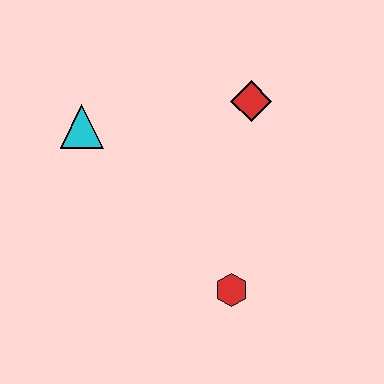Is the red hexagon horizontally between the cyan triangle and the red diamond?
Yes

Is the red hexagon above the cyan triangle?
No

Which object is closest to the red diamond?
The cyan triangle is closest to the red diamond.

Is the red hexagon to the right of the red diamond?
No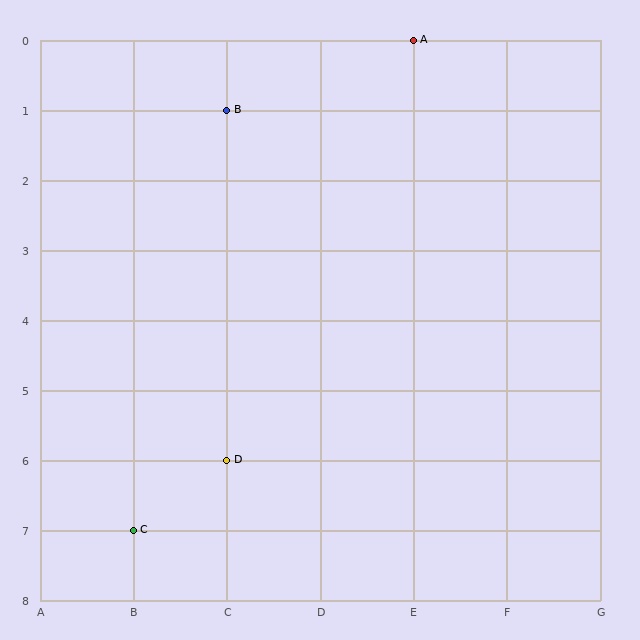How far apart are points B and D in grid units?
Points B and D are 5 rows apart.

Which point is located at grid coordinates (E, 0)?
Point A is at (E, 0).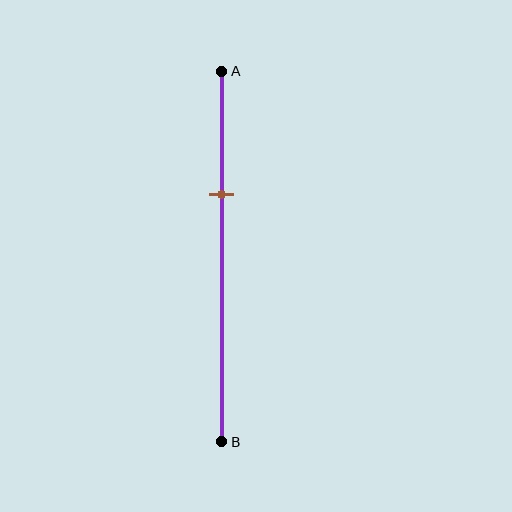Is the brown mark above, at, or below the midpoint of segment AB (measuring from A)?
The brown mark is above the midpoint of segment AB.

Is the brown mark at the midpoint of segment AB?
No, the mark is at about 35% from A, not at the 50% midpoint.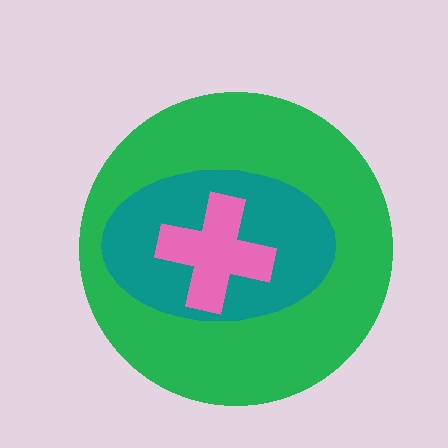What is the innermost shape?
The pink cross.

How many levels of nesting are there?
3.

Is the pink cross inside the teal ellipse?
Yes.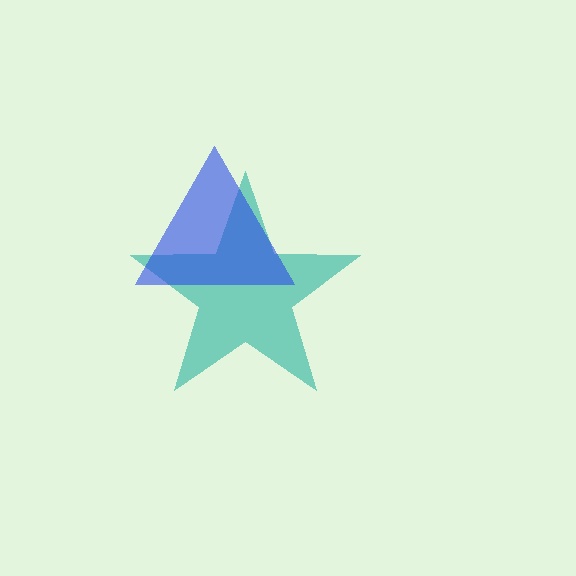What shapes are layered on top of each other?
The layered shapes are: a teal star, a blue triangle.